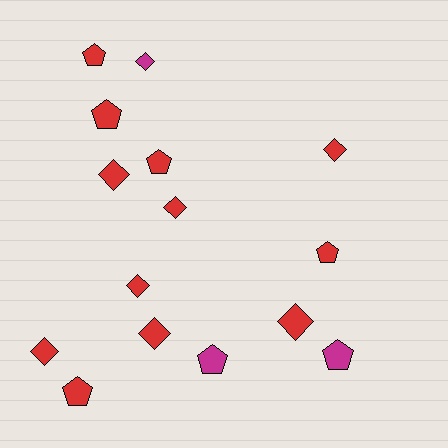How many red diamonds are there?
There are 7 red diamonds.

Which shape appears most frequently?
Diamond, with 8 objects.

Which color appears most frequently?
Red, with 12 objects.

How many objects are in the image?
There are 15 objects.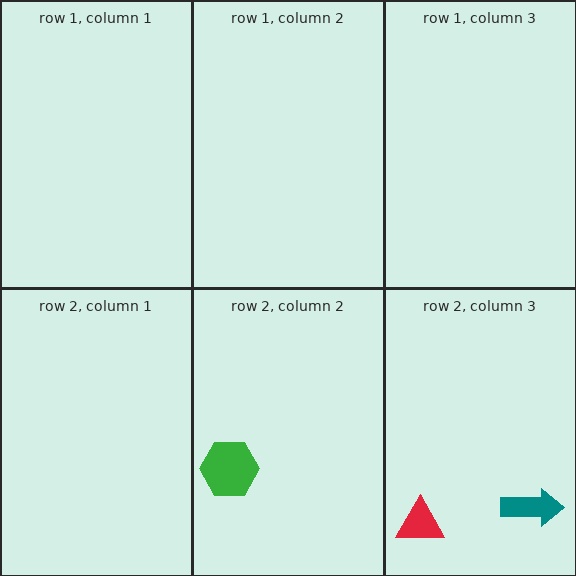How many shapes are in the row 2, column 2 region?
1.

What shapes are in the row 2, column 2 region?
The green hexagon.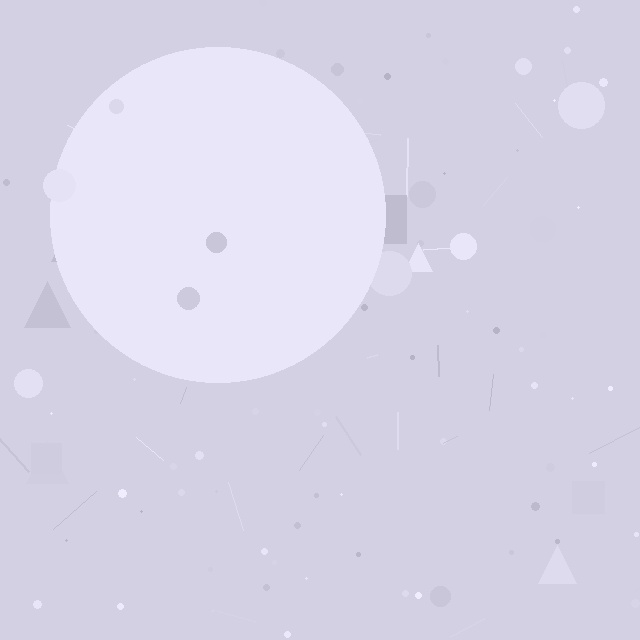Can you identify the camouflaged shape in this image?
The camouflaged shape is a circle.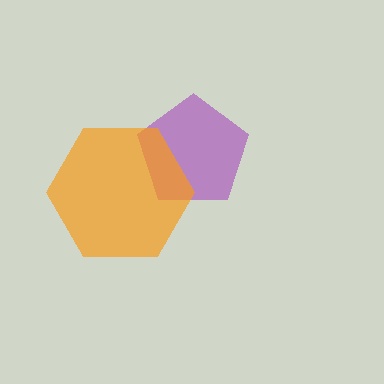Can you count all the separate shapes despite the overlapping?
Yes, there are 2 separate shapes.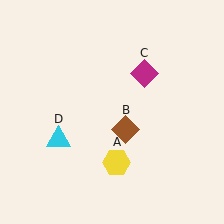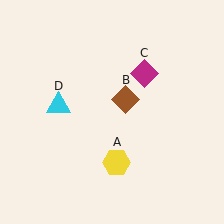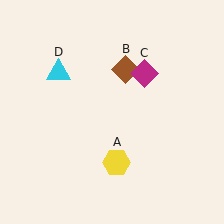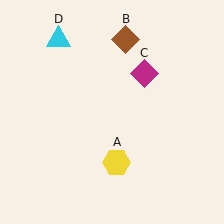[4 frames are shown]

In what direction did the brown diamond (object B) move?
The brown diamond (object B) moved up.